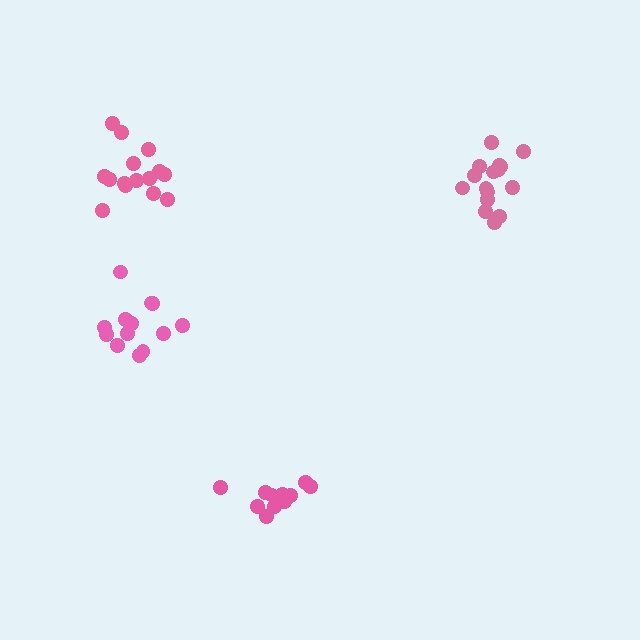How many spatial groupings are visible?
There are 4 spatial groupings.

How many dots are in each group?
Group 1: 13 dots, Group 2: 15 dots, Group 3: 17 dots, Group 4: 12 dots (57 total).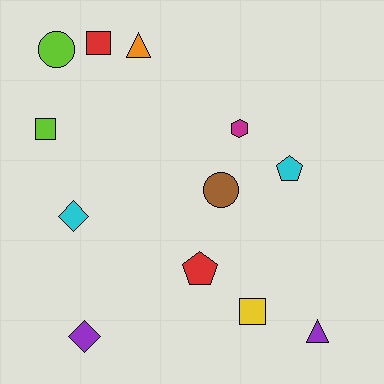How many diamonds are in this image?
There are 2 diamonds.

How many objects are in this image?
There are 12 objects.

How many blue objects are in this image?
There are no blue objects.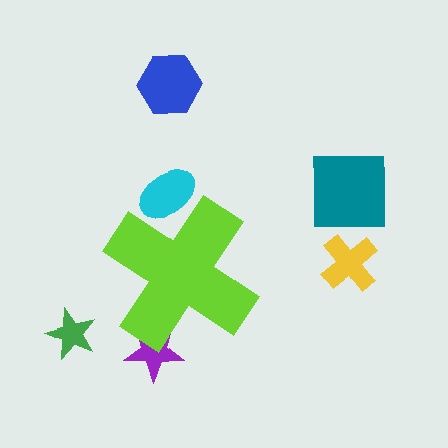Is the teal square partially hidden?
No, the teal square is fully visible.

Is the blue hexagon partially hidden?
No, the blue hexagon is fully visible.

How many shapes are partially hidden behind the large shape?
2 shapes are partially hidden.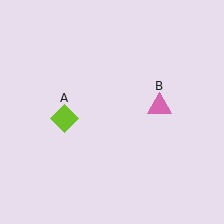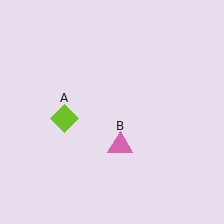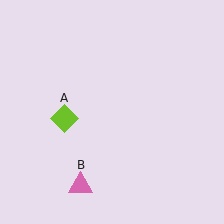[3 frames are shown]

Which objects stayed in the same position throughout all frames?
Lime diamond (object A) remained stationary.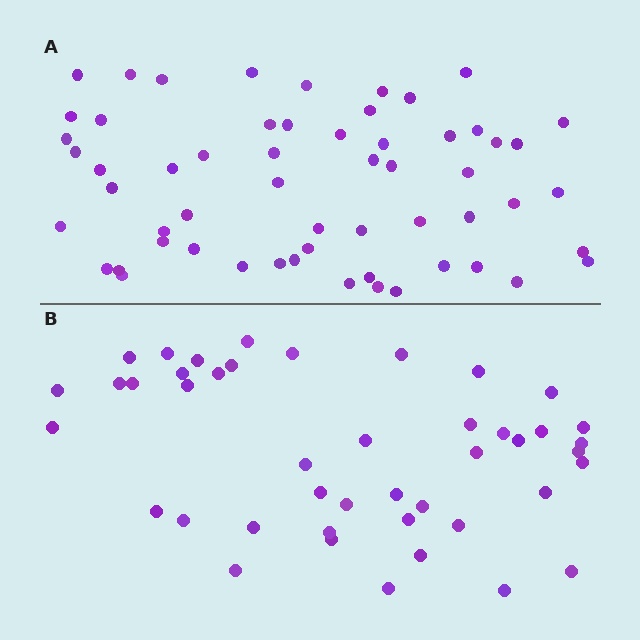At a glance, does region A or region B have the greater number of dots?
Region A (the top region) has more dots.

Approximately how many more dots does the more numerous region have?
Region A has approximately 15 more dots than region B.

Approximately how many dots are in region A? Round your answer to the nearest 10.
About 60 dots. (The exact count is 58, which rounds to 60.)